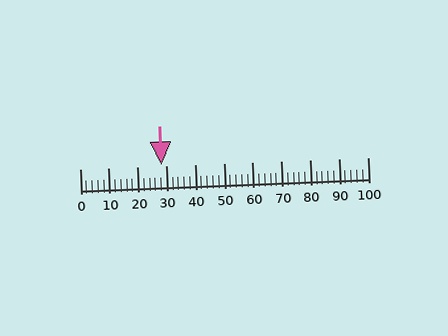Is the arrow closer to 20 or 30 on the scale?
The arrow is closer to 30.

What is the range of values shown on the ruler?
The ruler shows values from 0 to 100.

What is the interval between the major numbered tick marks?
The major tick marks are spaced 10 units apart.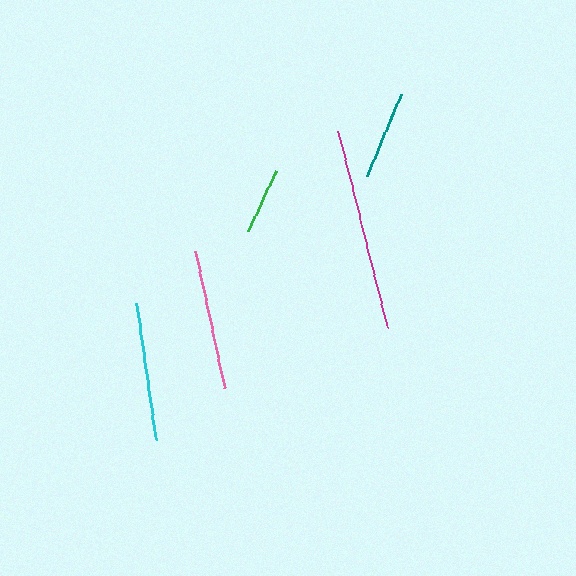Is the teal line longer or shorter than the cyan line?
The cyan line is longer than the teal line.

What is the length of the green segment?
The green segment is approximately 67 pixels long.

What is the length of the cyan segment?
The cyan segment is approximately 138 pixels long.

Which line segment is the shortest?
The green line is the shortest at approximately 67 pixels.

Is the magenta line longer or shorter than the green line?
The magenta line is longer than the green line.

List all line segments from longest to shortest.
From longest to shortest: magenta, pink, cyan, teal, green.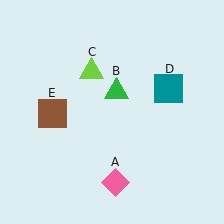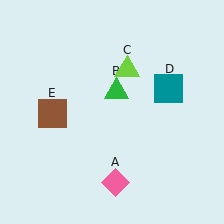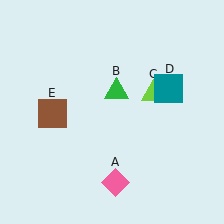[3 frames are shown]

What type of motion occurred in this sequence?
The lime triangle (object C) rotated clockwise around the center of the scene.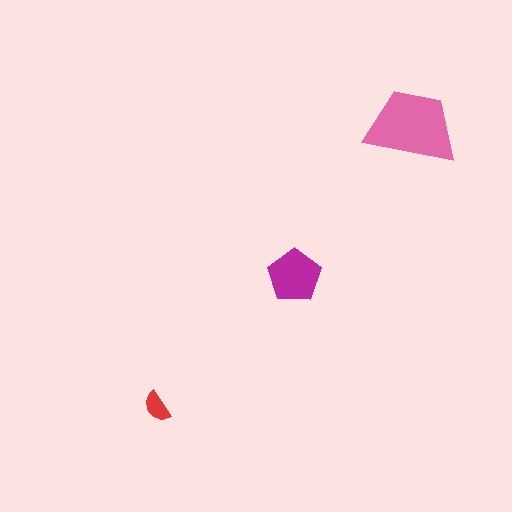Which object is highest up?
The pink trapezoid is topmost.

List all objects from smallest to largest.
The red semicircle, the magenta pentagon, the pink trapezoid.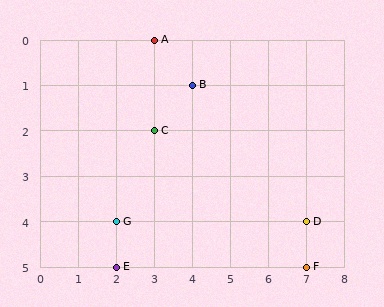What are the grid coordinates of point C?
Point C is at grid coordinates (3, 2).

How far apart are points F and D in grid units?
Points F and D are 1 row apart.